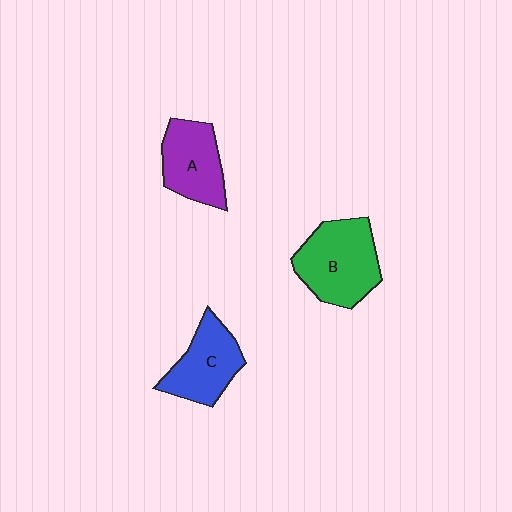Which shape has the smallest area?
Shape A (purple).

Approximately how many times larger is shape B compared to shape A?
Approximately 1.3 times.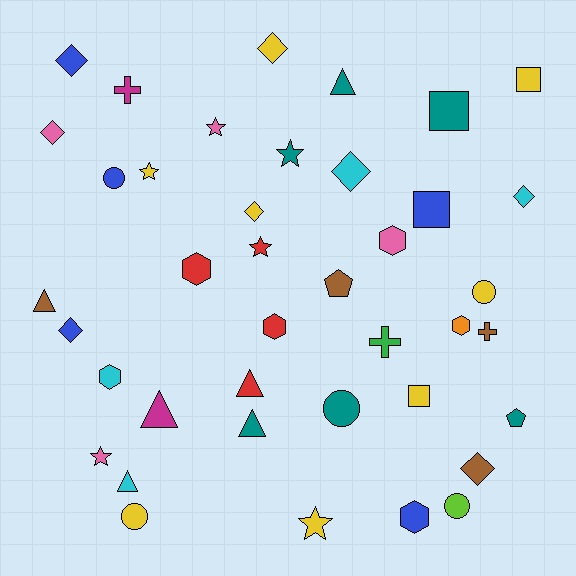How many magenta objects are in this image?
There are 2 magenta objects.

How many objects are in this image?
There are 40 objects.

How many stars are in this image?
There are 6 stars.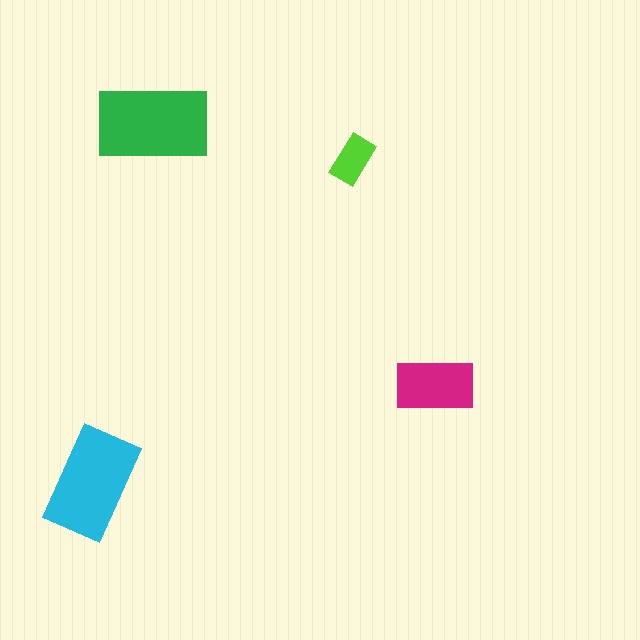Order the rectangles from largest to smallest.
the green one, the cyan one, the magenta one, the lime one.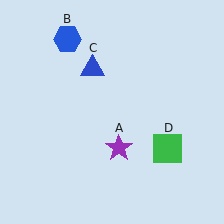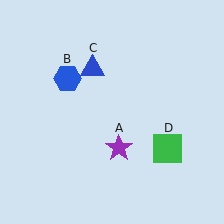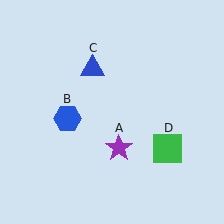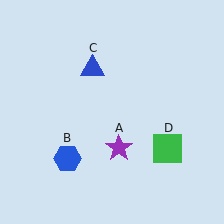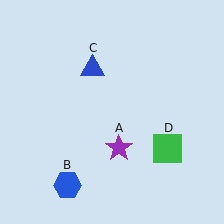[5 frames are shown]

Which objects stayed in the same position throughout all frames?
Purple star (object A) and blue triangle (object C) and green square (object D) remained stationary.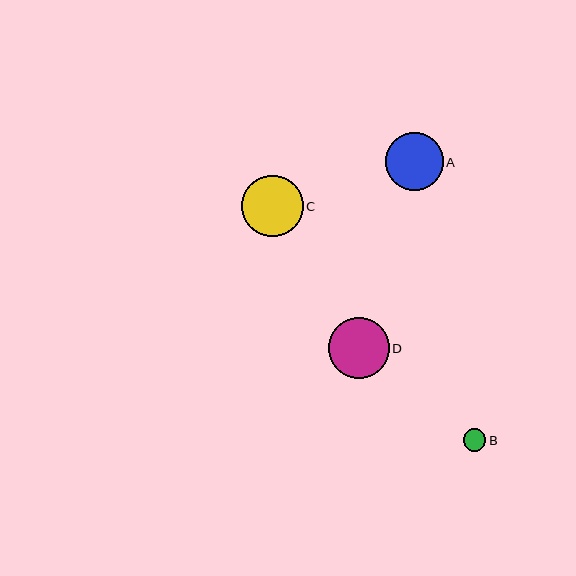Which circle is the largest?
Circle C is the largest with a size of approximately 61 pixels.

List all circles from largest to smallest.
From largest to smallest: C, D, A, B.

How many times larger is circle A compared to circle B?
Circle A is approximately 2.6 times the size of circle B.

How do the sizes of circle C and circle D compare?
Circle C and circle D are approximately the same size.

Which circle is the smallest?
Circle B is the smallest with a size of approximately 23 pixels.